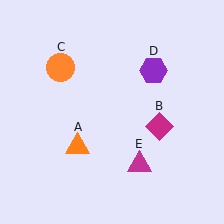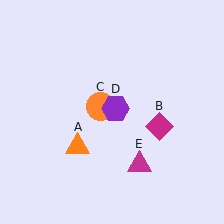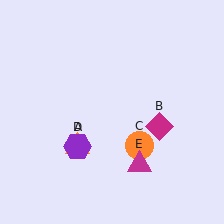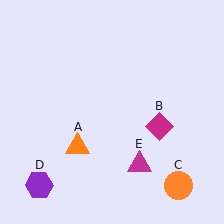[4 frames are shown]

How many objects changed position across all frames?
2 objects changed position: orange circle (object C), purple hexagon (object D).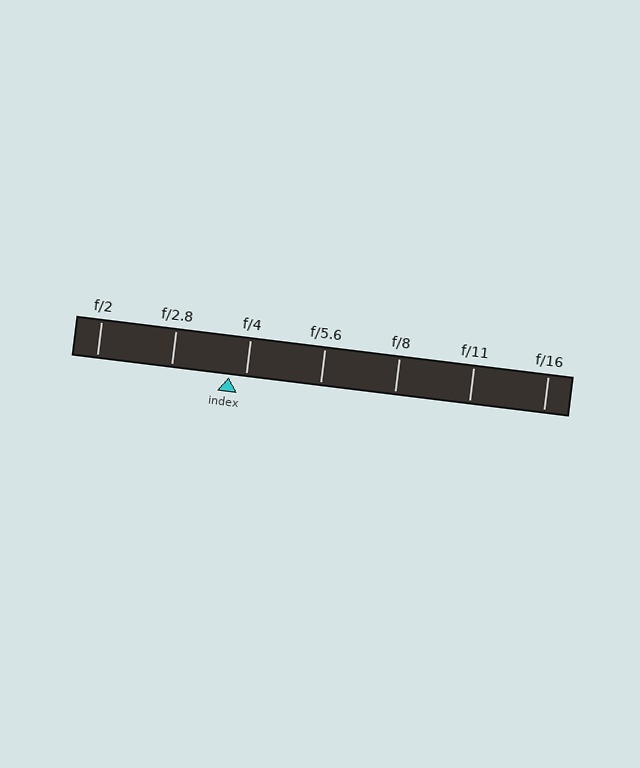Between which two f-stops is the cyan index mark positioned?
The index mark is between f/2.8 and f/4.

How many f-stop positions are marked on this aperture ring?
There are 7 f-stop positions marked.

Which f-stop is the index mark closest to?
The index mark is closest to f/4.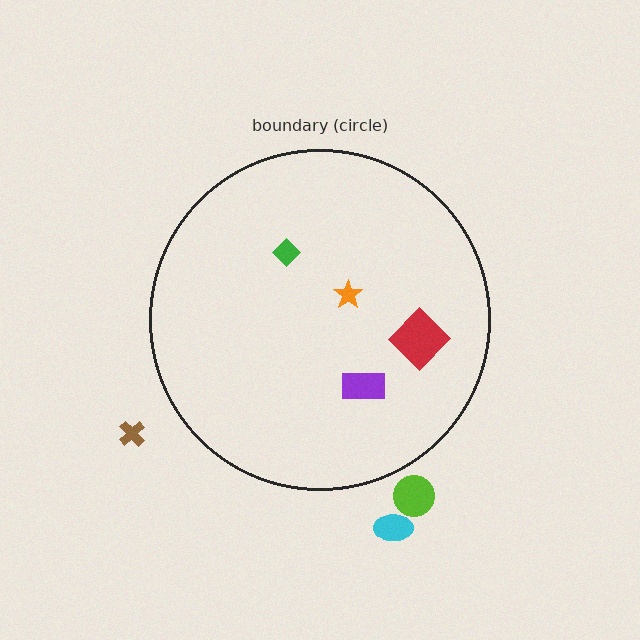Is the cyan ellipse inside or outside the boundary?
Outside.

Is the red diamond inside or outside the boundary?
Inside.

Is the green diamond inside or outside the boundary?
Inside.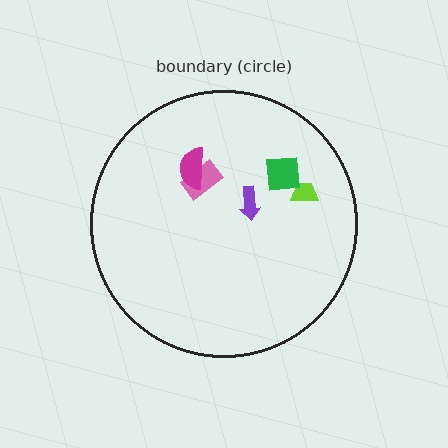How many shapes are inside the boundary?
5 inside, 0 outside.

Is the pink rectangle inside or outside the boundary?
Inside.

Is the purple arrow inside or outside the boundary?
Inside.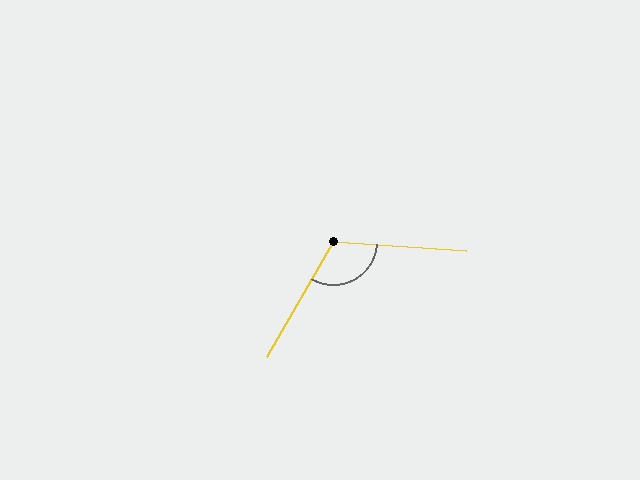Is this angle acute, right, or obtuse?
It is obtuse.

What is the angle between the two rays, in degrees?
Approximately 117 degrees.